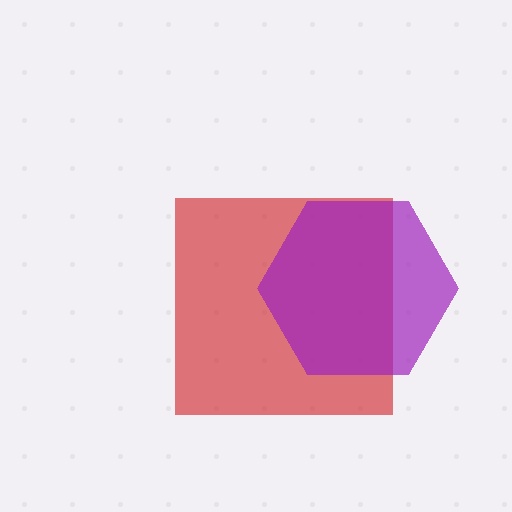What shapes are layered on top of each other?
The layered shapes are: a red square, a purple hexagon.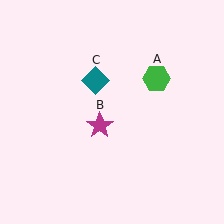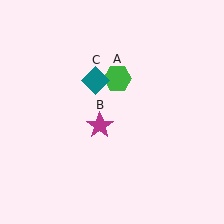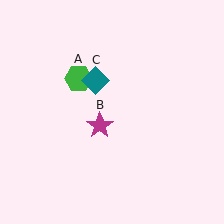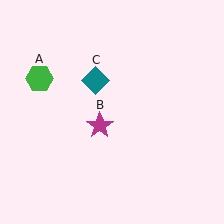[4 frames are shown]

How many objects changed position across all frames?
1 object changed position: green hexagon (object A).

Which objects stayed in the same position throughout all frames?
Magenta star (object B) and teal diamond (object C) remained stationary.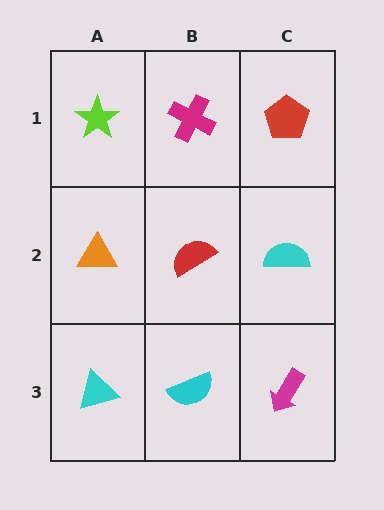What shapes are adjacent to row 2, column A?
A lime star (row 1, column A), a cyan triangle (row 3, column A), a red semicircle (row 2, column B).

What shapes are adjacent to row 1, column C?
A cyan semicircle (row 2, column C), a magenta cross (row 1, column B).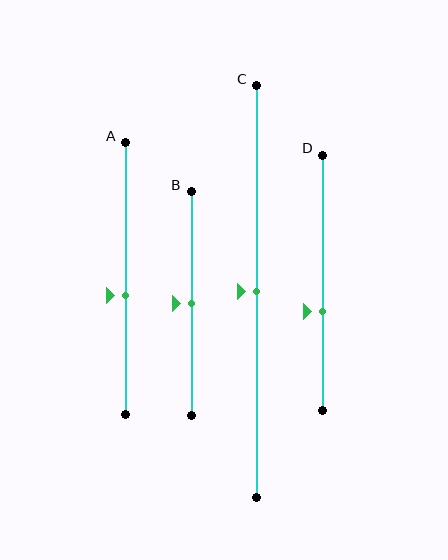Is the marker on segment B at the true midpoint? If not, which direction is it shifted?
Yes, the marker on segment B is at the true midpoint.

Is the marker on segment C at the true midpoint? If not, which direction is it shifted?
Yes, the marker on segment C is at the true midpoint.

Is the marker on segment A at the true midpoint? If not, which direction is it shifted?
No, the marker on segment A is shifted downward by about 6% of the segment length.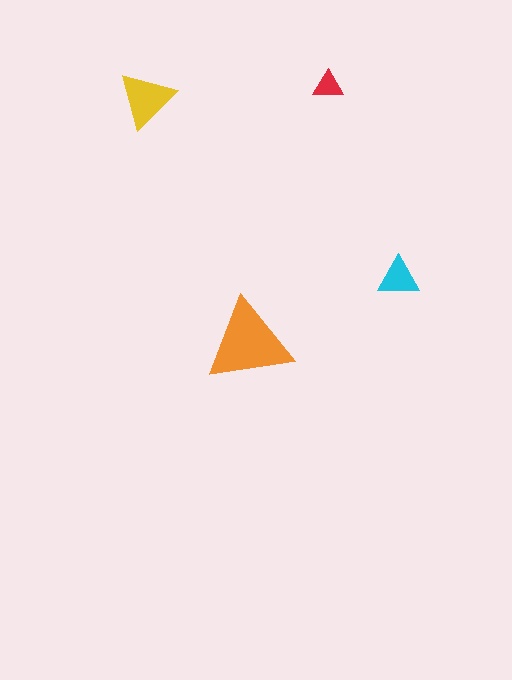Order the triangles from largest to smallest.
the orange one, the yellow one, the cyan one, the red one.